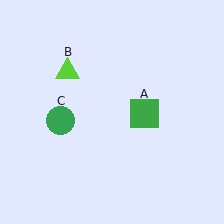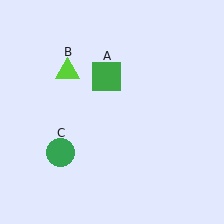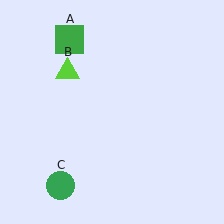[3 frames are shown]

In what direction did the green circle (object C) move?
The green circle (object C) moved down.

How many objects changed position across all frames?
2 objects changed position: green square (object A), green circle (object C).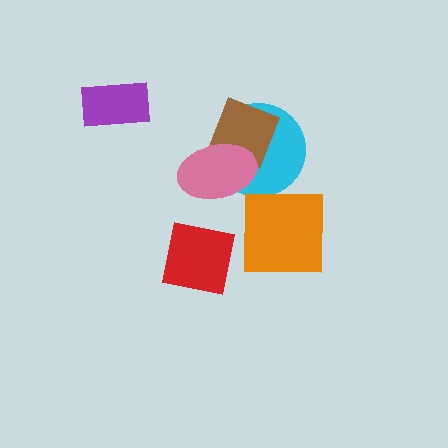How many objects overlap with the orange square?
0 objects overlap with the orange square.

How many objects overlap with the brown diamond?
2 objects overlap with the brown diamond.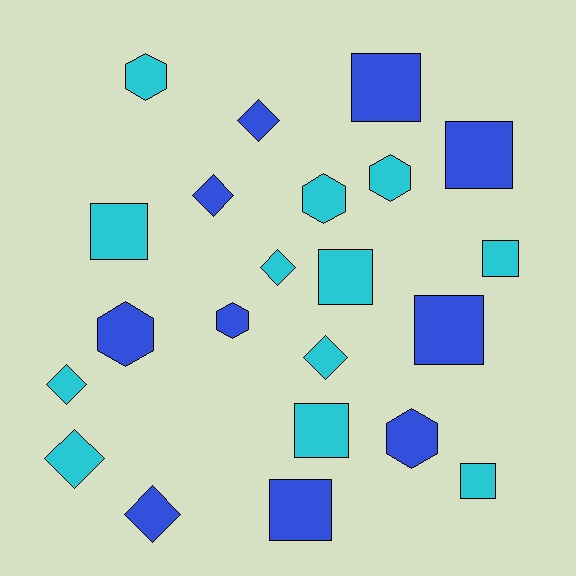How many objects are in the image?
There are 22 objects.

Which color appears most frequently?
Cyan, with 12 objects.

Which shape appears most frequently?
Square, with 9 objects.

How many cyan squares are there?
There are 5 cyan squares.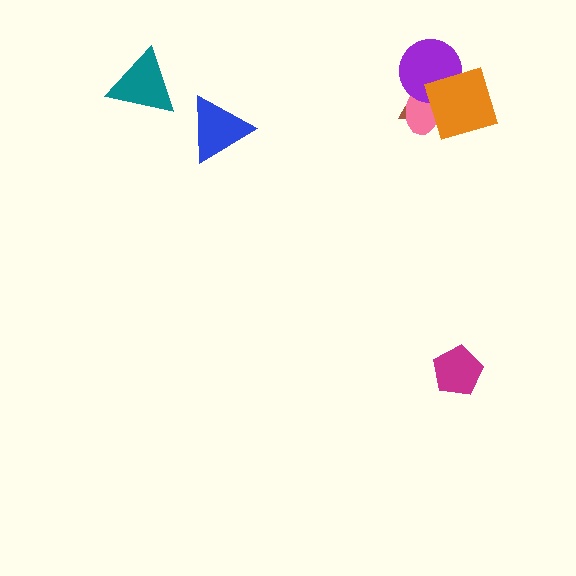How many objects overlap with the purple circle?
3 objects overlap with the purple circle.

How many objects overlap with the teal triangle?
0 objects overlap with the teal triangle.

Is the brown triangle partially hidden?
Yes, it is partially covered by another shape.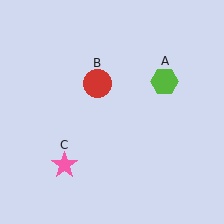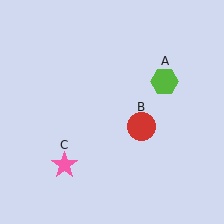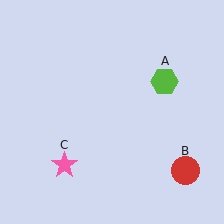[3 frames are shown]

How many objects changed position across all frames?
1 object changed position: red circle (object B).